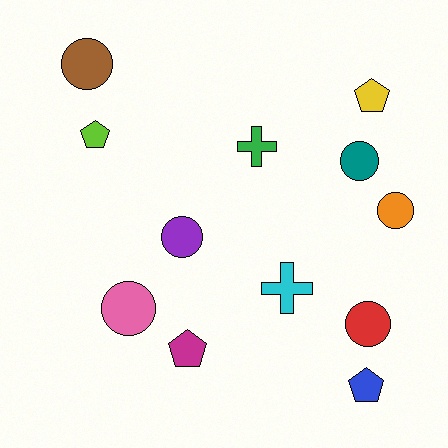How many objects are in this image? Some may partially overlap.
There are 12 objects.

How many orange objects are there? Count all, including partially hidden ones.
There is 1 orange object.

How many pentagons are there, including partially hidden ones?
There are 4 pentagons.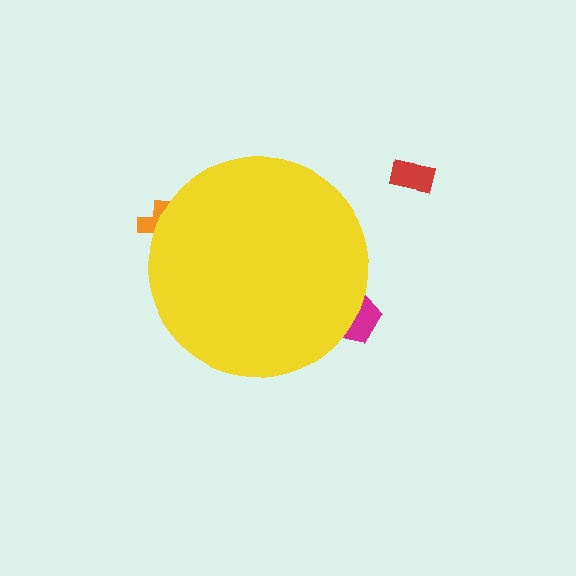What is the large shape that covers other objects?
A yellow circle.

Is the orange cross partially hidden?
Yes, the orange cross is partially hidden behind the yellow circle.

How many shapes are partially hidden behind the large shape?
2 shapes are partially hidden.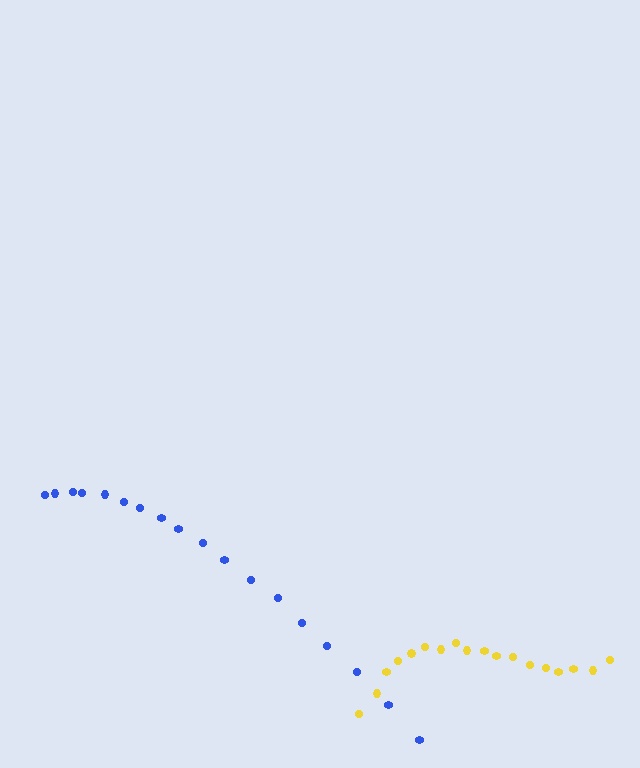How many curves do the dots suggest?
There are 2 distinct paths.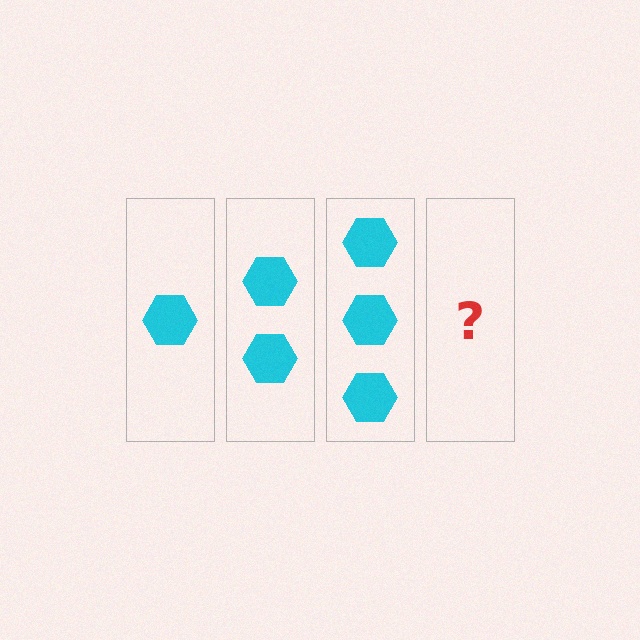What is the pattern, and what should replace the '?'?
The pattern is that each step adds one more hexagon. The '?' should be 4 hexagons.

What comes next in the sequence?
The next element should be 4 hexagons.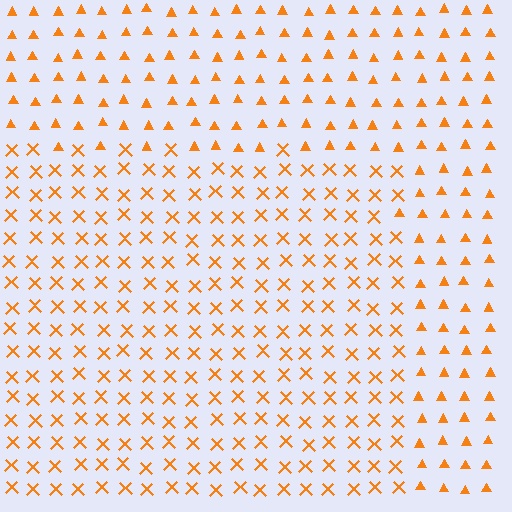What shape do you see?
I see a rectangle.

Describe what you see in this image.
The image is filled with small orange elements arranged in a uniform grid. A rectangle-shaped region contains X marks, while the surrounding area contains triangles. The boundary is defined purely by the change in element shape.